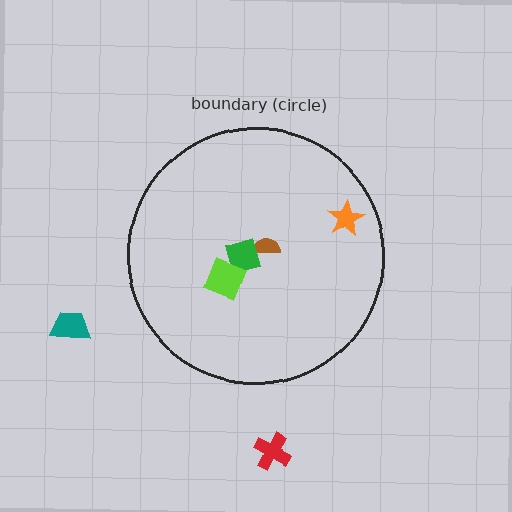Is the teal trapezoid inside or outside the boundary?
Outside.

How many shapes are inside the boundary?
4 inside, 2 outside.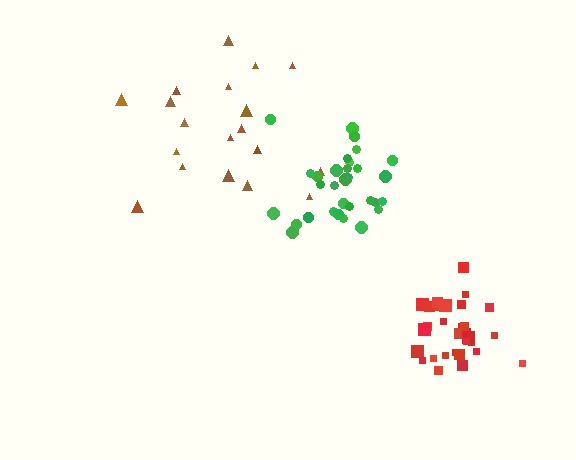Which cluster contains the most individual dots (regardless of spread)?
Green (32).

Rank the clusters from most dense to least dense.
red, green, brown.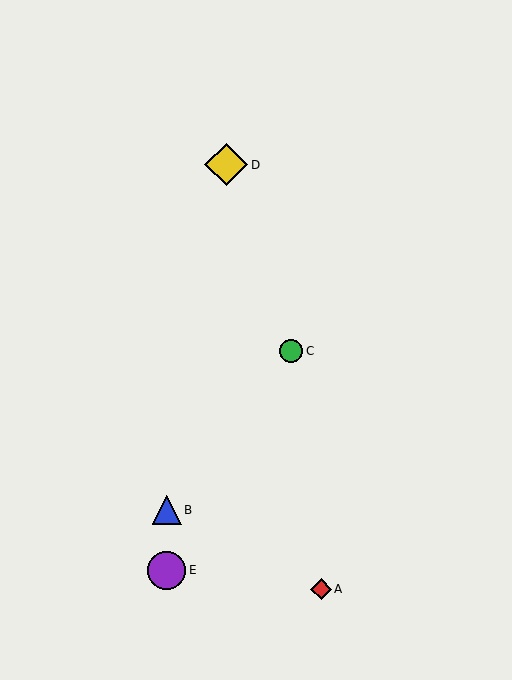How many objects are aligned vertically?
2 objects (B, E) are aligned vertically.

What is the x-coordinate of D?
Object D is at x≈226.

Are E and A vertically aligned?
No, E is at x≈167 and A is at x≈321.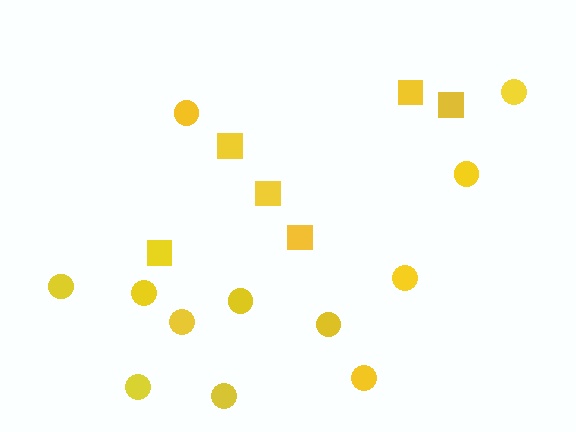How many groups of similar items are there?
There are 2 groups: one group of circles (12) and one group of squares (6).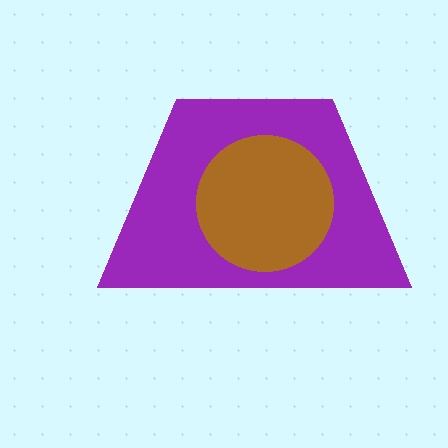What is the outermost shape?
The purple trapezoid.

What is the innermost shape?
The brown circle.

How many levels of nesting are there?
2.